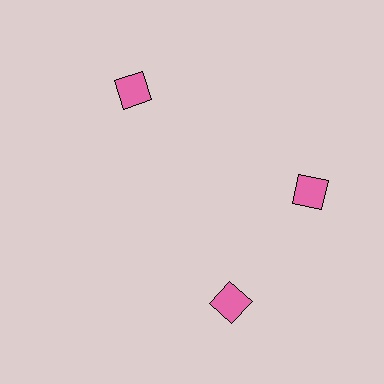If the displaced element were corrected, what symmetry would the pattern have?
It would have 3-fold rotational symmetry — the pattern would map onto itself every 120 degrees.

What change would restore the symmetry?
The symmetry would be restored by rotating it back into even spacing with its neighbors so that all 3 diamonds sit at equal angles and equal distance from the center.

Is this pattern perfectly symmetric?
No. The 3 pink diamonds are arranged in a ring, but one element near the 7 o'clock position is rotated out of alignment along the ring, breaking the 3-fold rotational symmetry.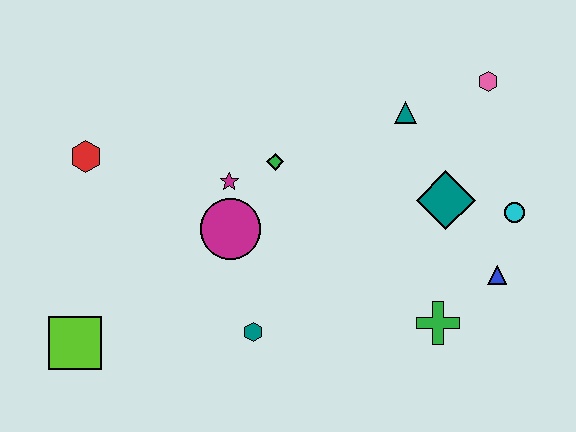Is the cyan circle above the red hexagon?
No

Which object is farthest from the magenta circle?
The pink hexagon is farthest from the magenta circle.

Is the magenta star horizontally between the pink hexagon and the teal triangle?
No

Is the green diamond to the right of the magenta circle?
Yes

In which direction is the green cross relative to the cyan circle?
The green cross is below the cyan circle.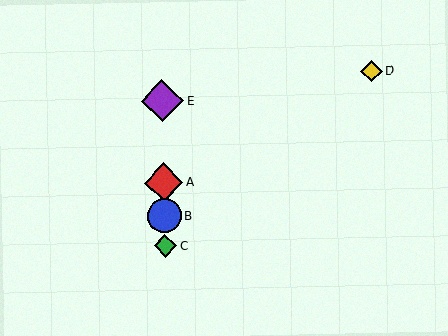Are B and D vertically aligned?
No, B is at x≈164 and D is at x≈372.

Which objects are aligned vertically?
Objects A, B, C, E are aligned vertically.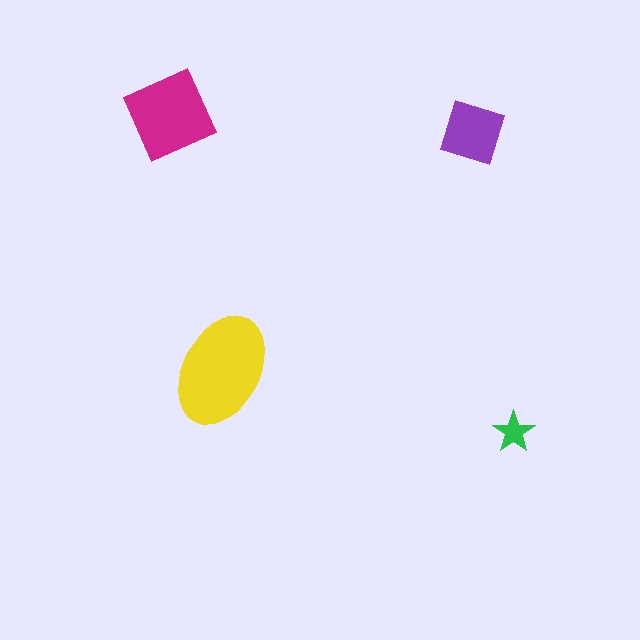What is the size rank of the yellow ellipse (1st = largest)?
1st.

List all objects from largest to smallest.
The yellow ellipse, the magenta square, the purple diamond, the green star.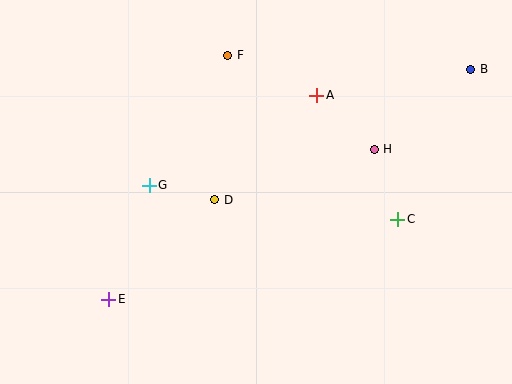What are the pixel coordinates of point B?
Point B is at (471, 69).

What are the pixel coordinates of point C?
Point C is at (398, 219).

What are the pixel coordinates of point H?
Point H is at (374, 149).